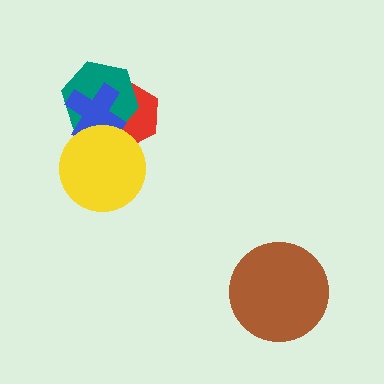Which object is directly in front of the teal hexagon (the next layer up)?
The blue cross is directly in front of the teal hexagon.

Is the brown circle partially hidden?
No, no other shape covers it.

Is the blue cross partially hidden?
Yes, it is partially covered by another shape.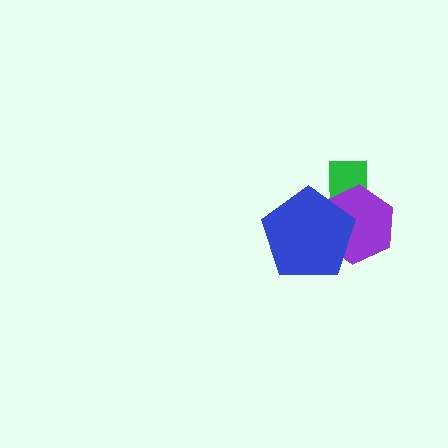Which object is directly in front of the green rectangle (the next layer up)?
The purple hexagon is directly in front of the green rectangle.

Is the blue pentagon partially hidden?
No, no other shape covers it.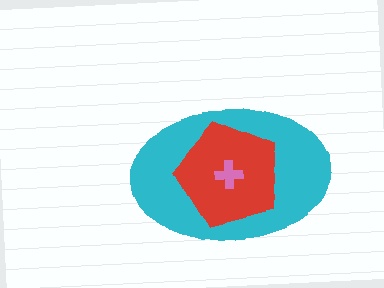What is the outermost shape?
The cyan ellipse.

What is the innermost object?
The pink cross.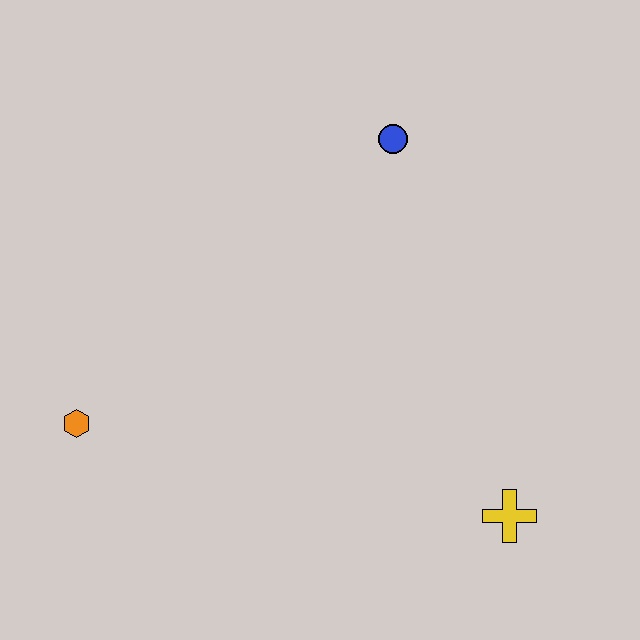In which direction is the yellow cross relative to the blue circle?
The yellow cross is below the blue circle.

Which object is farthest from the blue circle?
The orange hexagon is farthest from the blue circle.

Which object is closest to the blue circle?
The yellow cross is closest to the blue circle.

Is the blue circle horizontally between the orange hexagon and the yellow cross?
Yes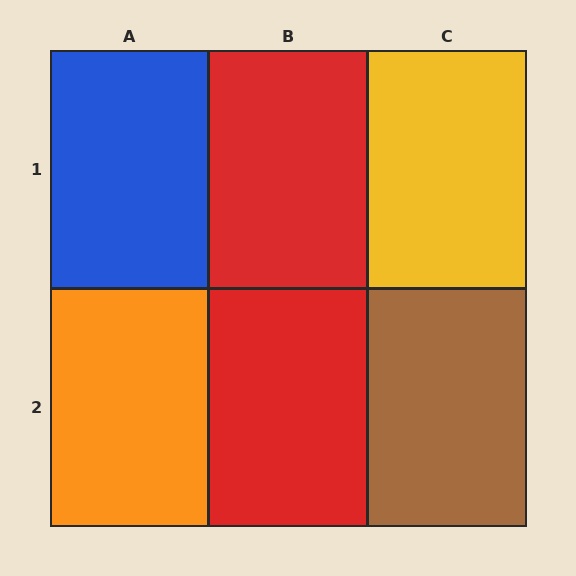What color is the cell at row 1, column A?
Blue.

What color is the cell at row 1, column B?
Red.